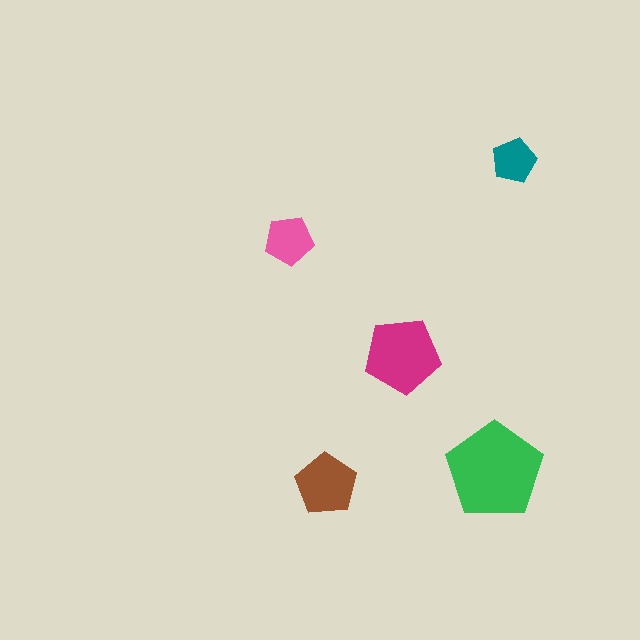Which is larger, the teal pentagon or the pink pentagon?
The pink one.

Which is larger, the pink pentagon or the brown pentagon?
The brown one.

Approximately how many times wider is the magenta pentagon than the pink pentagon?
About 1.5 times wider.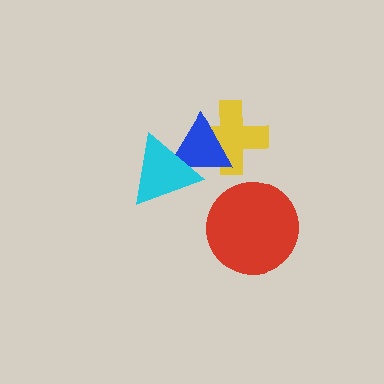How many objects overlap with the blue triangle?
2 objects overlap with the blue triangle.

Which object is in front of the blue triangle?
The cyan triangle is in front of the blue triangle.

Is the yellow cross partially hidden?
Yes, it is partially covered by another shape.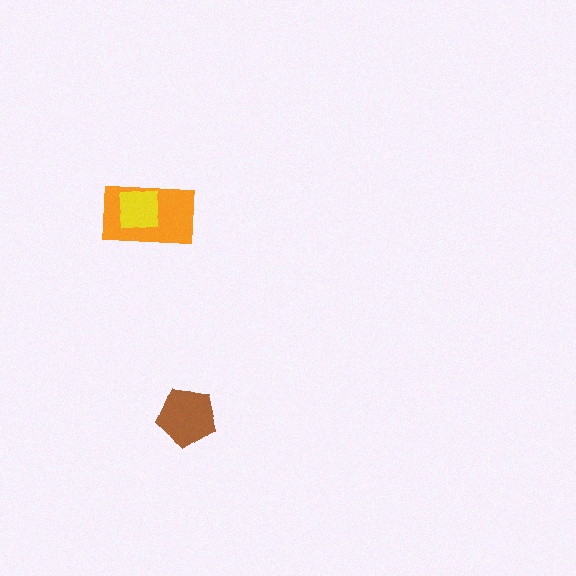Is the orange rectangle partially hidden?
Yes, it is partially covered by another shape.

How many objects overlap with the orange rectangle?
1 object overlaps with the orange rectangle.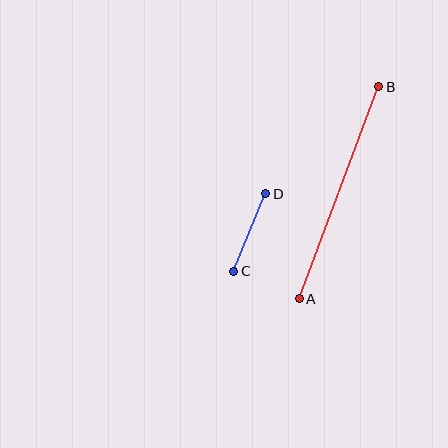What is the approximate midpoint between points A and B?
The midpoint is at approximately (339, 193) pixels.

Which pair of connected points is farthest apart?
Points A and B are farthest apart.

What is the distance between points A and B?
The distance is approximately 226 pixels.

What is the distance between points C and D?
The distance is approximately 84 pixels.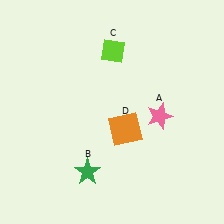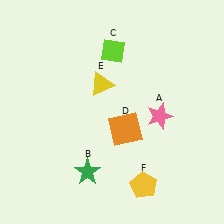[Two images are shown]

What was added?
A yellow triangle (E), a yellow pentagon (F) were added in Image 2.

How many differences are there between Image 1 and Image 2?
There are 2 differences between the two images.